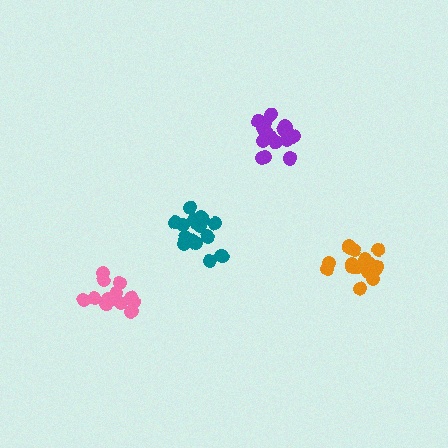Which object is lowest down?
The pink cluster is bottommost.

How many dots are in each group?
Group 1: 16 dots, Group 2: 19 dots, Group 3: 17 dots, Group 4: 14 dots (66 total).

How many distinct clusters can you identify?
There are 4 distinct clusters.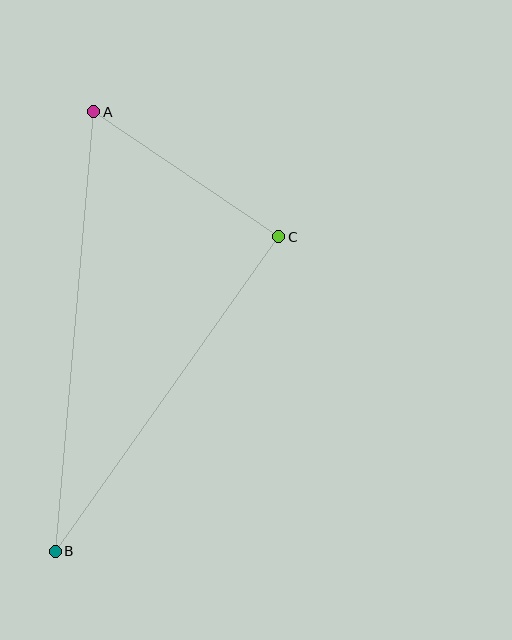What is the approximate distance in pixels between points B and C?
The distance between B and C is approximately 385 pixels.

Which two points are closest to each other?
Points A and C are closest to each other.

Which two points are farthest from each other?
Points A and B are farthest from each other.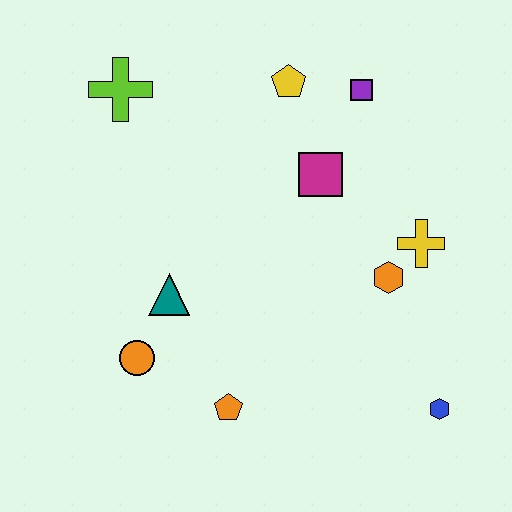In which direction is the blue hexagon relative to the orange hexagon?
The blue hexagon is below the orange hexagon.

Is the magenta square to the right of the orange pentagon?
Yes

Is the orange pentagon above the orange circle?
No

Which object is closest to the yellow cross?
The orange hexagon is closest to the yellow cross.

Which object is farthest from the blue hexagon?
The lime cross is farthest from the blue hexagon.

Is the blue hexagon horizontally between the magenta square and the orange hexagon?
No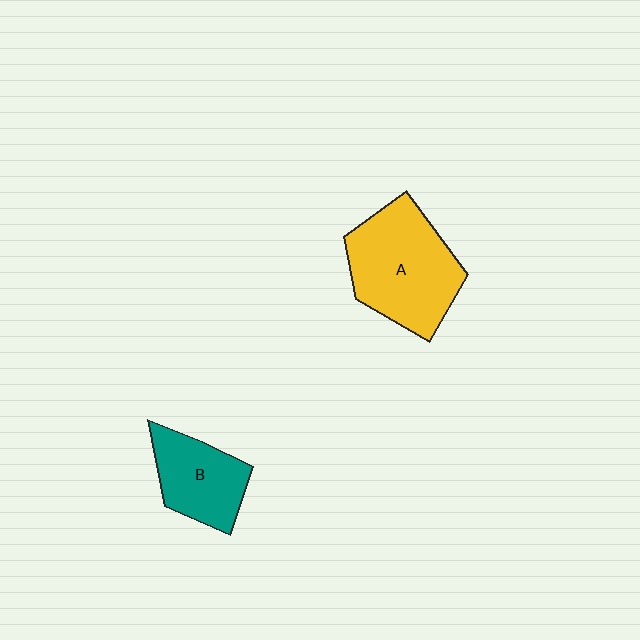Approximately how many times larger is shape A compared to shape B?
Approximately 1.6 times.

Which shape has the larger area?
Shape A (yellow).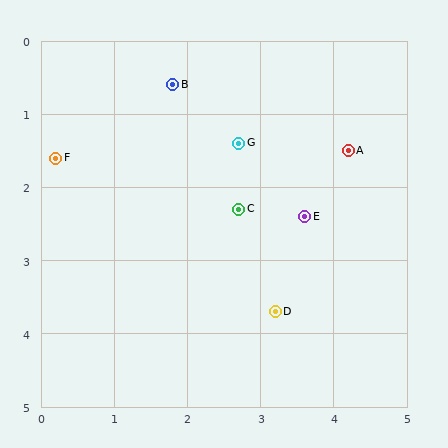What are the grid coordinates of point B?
Point B is at approximately (1.8, 0.6).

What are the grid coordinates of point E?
Point E is at approximately (3.6, 2.4).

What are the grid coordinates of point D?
Point D is at approximately (3.2, 3.7).